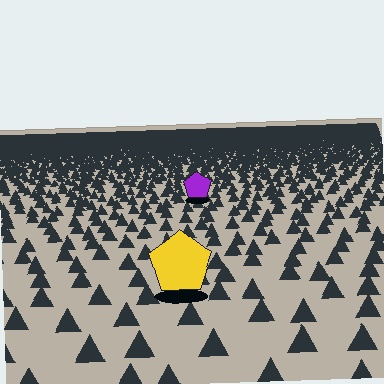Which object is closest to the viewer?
The yellow pentagon is closest. The texture marks near it are larger and more spread out.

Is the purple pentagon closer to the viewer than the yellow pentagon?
No. The yellow pentagon is closer — you can tell from the texture gradient: the ground texture is coarser near it.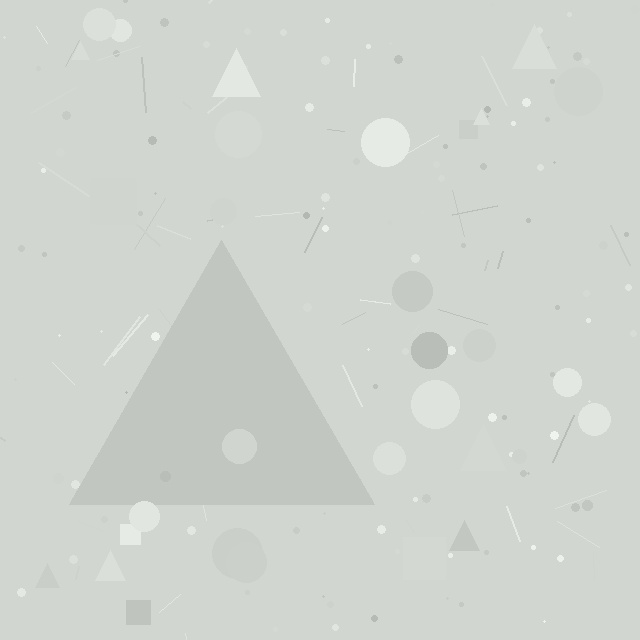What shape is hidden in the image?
A triangle is hidden in the image.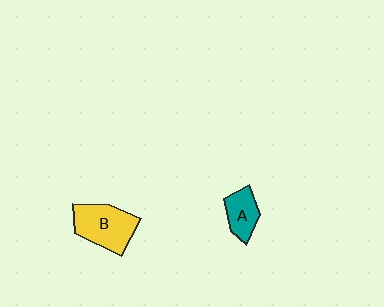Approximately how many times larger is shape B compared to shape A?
Approximately 1.7 times.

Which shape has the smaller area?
Shape A (teal).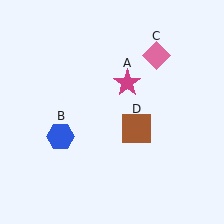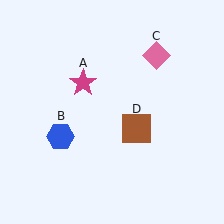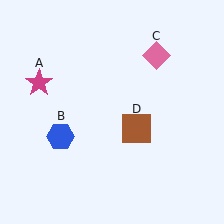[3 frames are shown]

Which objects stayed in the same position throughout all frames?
Blue hexagon (object B) and pink diamond (object C) and brown square (object D) remained stationary.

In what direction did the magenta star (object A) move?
The magenta star (object A) moved left.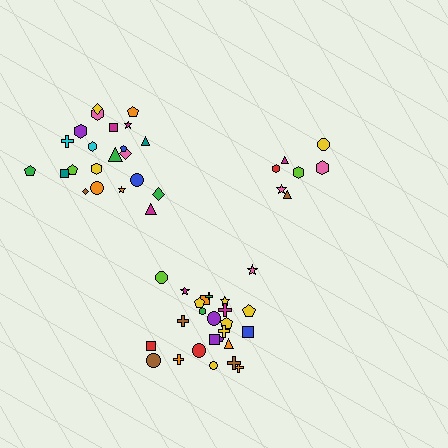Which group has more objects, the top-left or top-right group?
The top-left group.